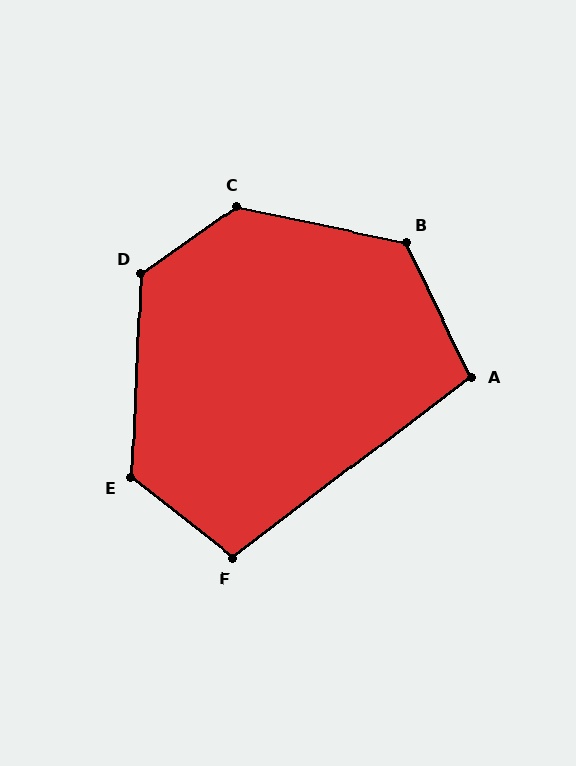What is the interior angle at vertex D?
Approximately 128 degrees (obtuse).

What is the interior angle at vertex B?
Approximately 128 degrees (obtuse).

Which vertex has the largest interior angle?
C, at approximately 133 degrees.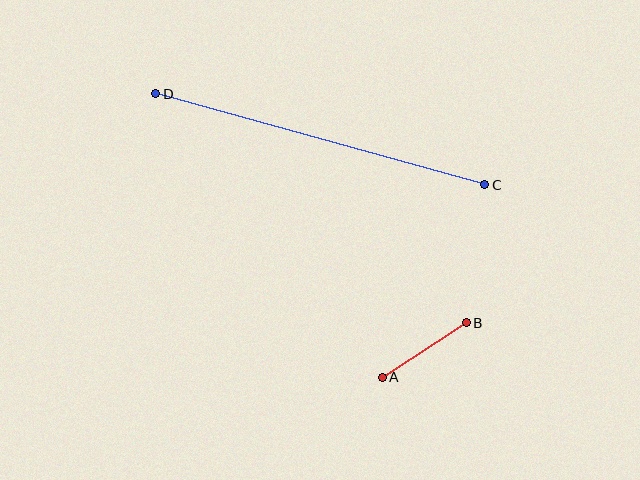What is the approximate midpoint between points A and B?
The midpoint is at approximately (424, 350) pixels.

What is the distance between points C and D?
The distance is approximately 342 pixels.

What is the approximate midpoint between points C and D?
The midpoint is at approximately (320, 139) pixels.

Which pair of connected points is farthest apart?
Points C and D are farthest apart.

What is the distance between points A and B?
The distance is approximately 100 pixels.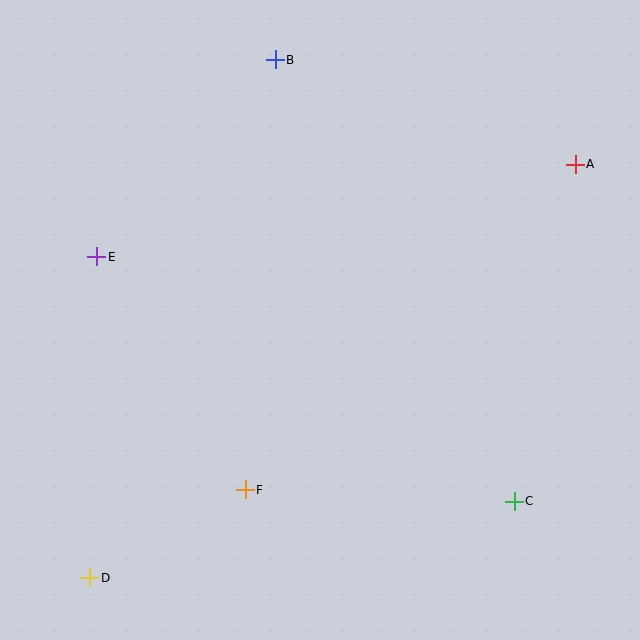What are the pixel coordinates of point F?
Point F is at (245, 490).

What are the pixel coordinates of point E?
Point E is at (97, 257).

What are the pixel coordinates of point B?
Point B is at (275, 60).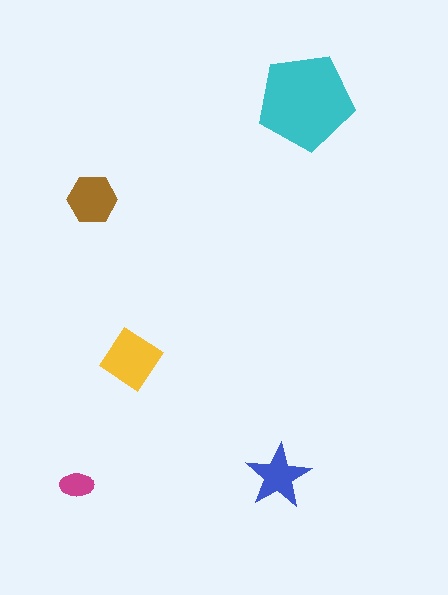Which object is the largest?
The cyan pentagon.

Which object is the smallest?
The magenta ellipse.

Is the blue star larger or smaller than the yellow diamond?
Smaller.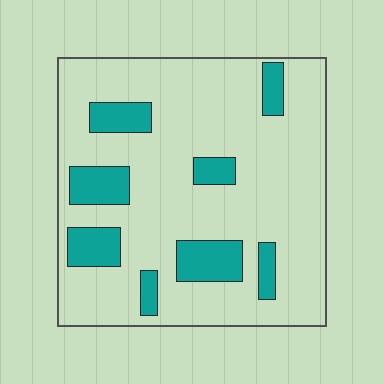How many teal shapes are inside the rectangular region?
8.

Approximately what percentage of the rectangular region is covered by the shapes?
Approximately 20%.